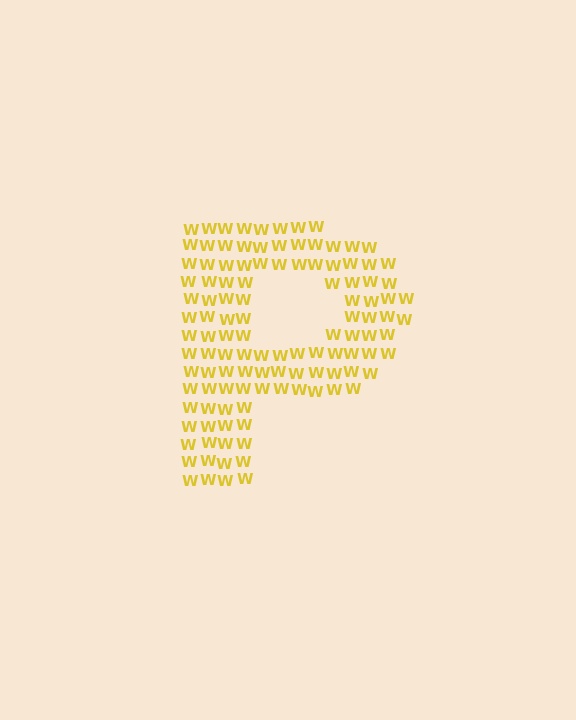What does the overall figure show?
The overall figure shows the letter P.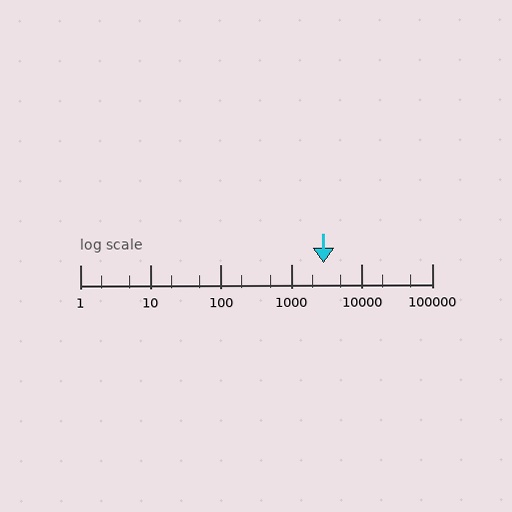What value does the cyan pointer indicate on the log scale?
The pointer indicates approximately 2900.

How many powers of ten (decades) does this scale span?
The scale spans 5 decades, from 1 to 100000.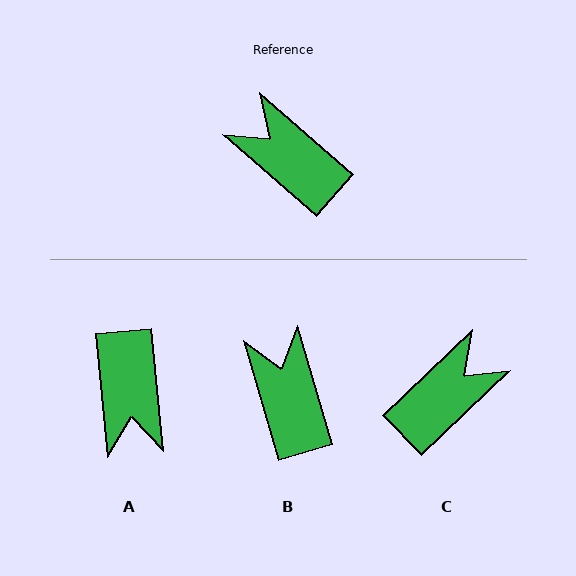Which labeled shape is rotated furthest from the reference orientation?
A, about 137 degrees away.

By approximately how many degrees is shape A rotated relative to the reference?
Approximately 137 degrees counter-clockwise.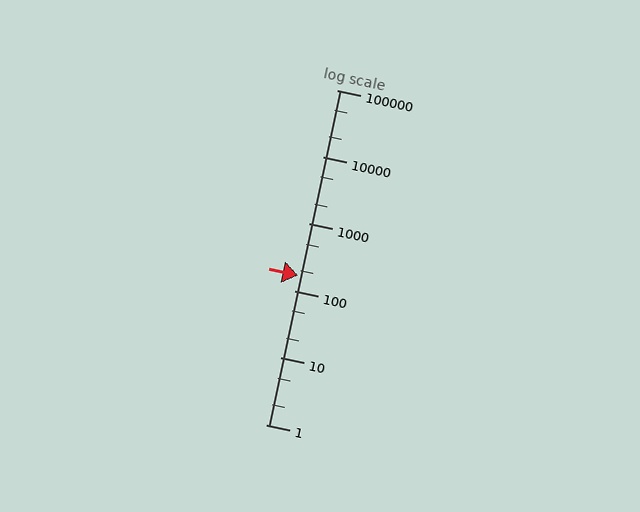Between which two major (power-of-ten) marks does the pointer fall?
The pointer is between 100 and 1000.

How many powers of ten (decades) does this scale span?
The scale spans 5 decades, from 1 to 100000.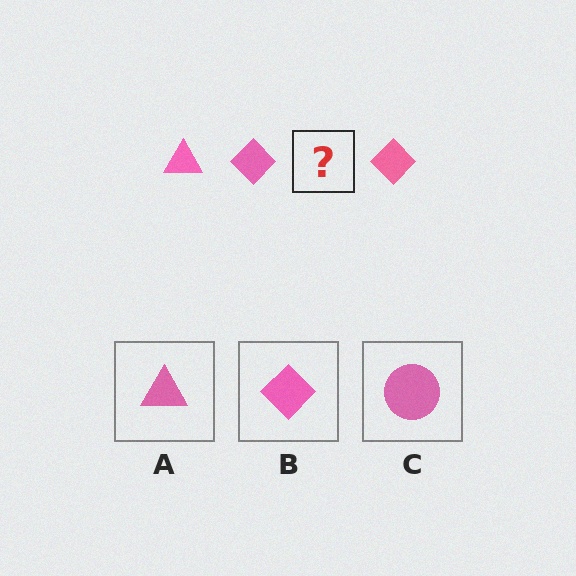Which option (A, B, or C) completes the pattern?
A.